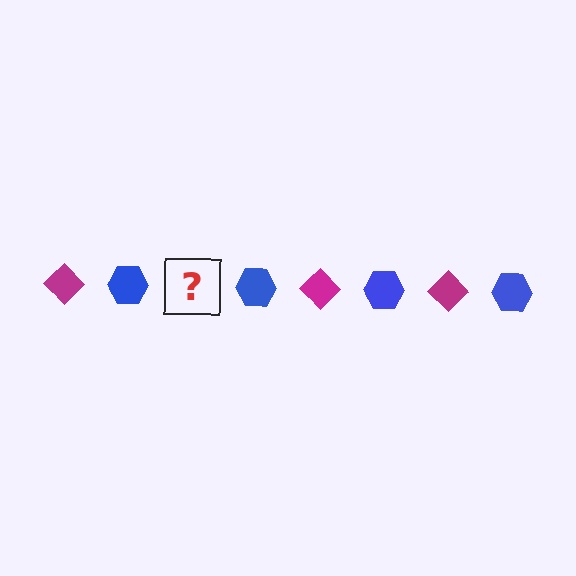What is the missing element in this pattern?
The missing element is a magenta diamond.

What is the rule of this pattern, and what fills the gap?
The rule is that the pattern alternates between magenta diamond and blue hexagon. The gap should be filled with a magenta diamond.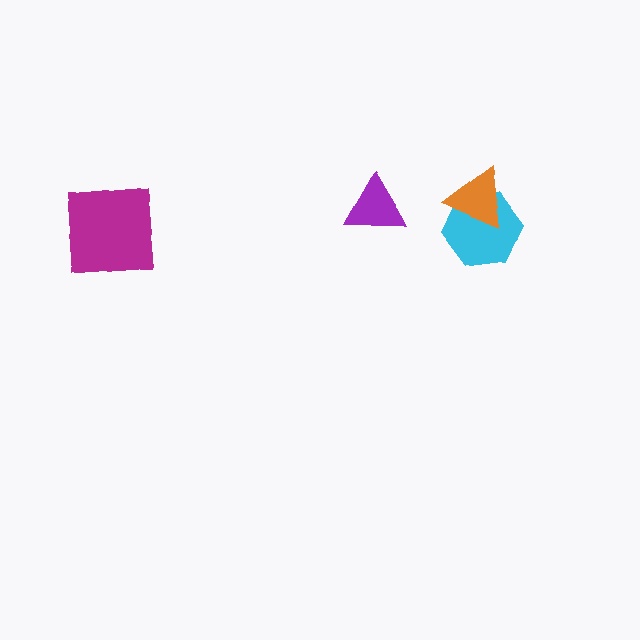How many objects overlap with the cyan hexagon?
1 object overlaps with the cyan hexagon.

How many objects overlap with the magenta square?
0 objects overlap with the magenta square.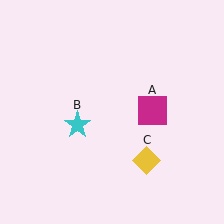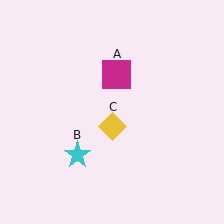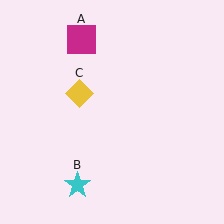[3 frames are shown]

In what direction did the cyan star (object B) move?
The cyan star (object B) moved down.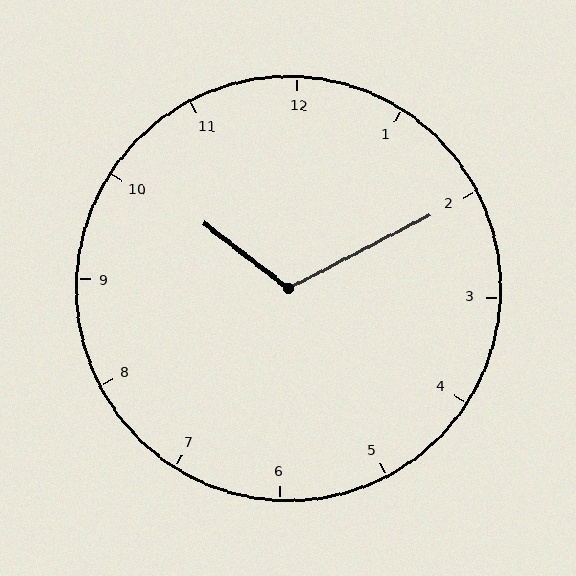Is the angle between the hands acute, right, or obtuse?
It is obtuse.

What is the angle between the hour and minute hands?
Approximately 115 degrees.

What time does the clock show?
10:10.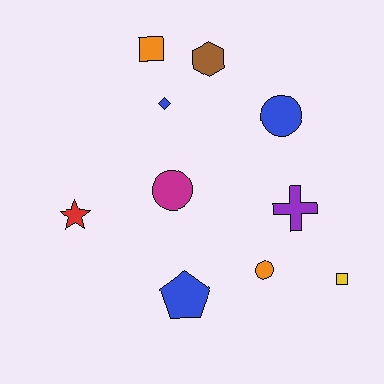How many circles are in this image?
There are 3 circles.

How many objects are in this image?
There are 10 objects.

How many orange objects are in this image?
There are 2 orange objects.